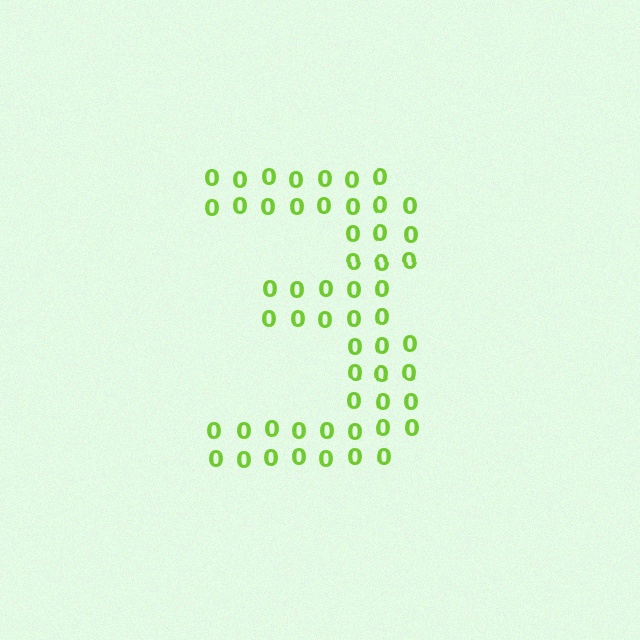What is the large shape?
The large shape is the digit 3.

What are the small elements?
The small elements are digit 0's.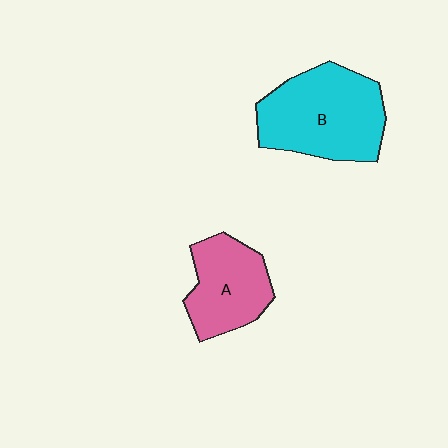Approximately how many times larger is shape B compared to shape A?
Approximately 1.5 times.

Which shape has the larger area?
Shape B (cyan).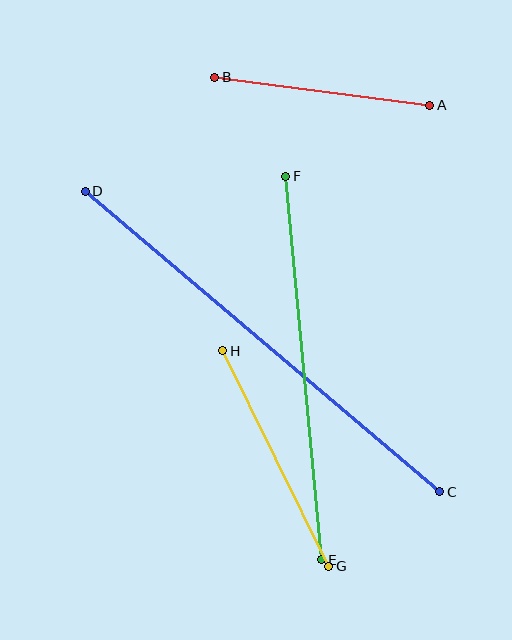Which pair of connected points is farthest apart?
Points C and D are farthest apart.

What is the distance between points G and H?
The distance is approximately 240 pixels.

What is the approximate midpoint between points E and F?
The midpoint is at approximately (304, 368) pixels.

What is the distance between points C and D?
The distance is approximately 465 pixels.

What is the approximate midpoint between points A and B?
The midpoint is at approximately (322, 91) pixels.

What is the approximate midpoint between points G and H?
The midpoint is at approximately (276, 459) pixels.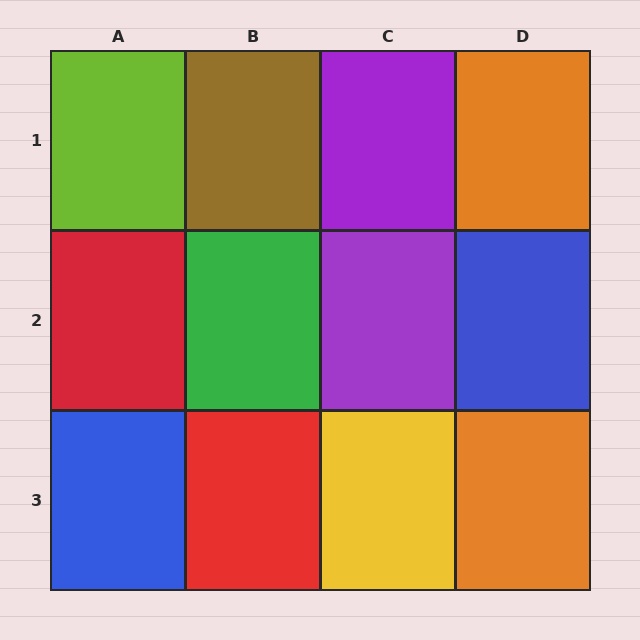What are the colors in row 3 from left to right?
Blue, red, yellow, orange.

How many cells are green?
1 cell is green.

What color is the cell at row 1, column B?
Brown.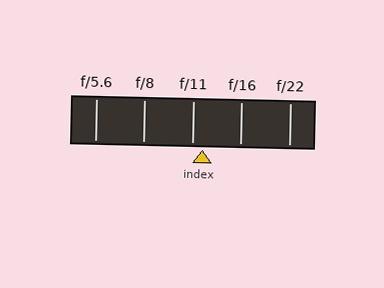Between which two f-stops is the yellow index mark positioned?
The index mark is between f/11 and f/16.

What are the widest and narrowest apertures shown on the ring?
The widest aperture shown is f/5.6 and the narrowest is f/22.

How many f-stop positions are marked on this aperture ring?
There are 5 f-stop positions marked.